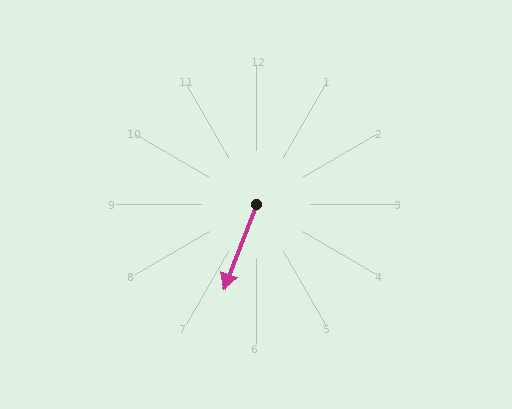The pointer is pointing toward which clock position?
Roughly 7 o'clock.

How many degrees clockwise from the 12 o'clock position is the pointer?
Approximately 201 degrees.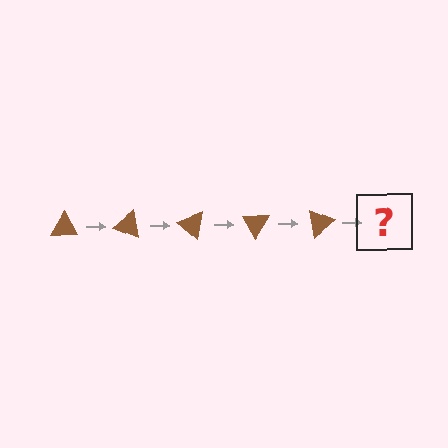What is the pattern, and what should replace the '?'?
The pattern is that the triangle rotates 20 degrees each step. The '?' should be a brown triangle rotated 100 degrees.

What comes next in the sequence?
The next element should be a brown triangle rotated 100 degrees.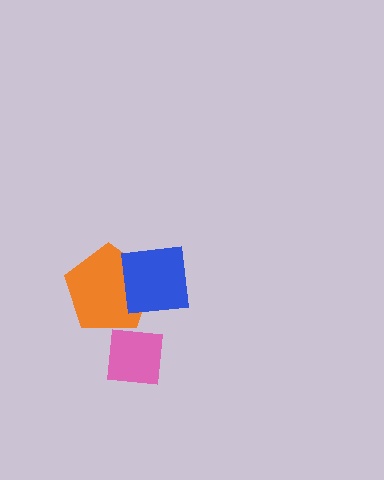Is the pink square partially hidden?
Yes, it is partially covered by another shape.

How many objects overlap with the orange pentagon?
2 objects overlap with the orange pentagon.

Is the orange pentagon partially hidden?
Yes, it is partially covered by another shape.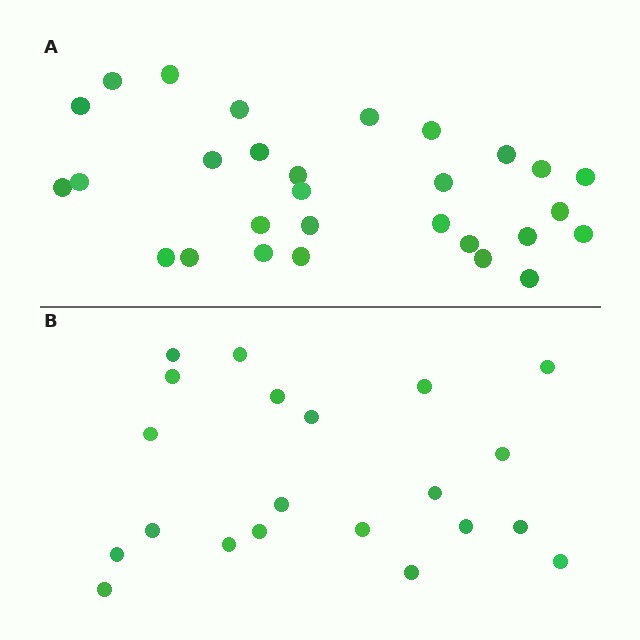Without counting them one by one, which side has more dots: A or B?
Region A (the top region) has more dots.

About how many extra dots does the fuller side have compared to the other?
Region A has roughly 8 or so more dots than region B.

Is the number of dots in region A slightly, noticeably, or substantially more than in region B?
Region A has noticeably more, but not dramatically so. The ratio is roughly 1.4 to 1.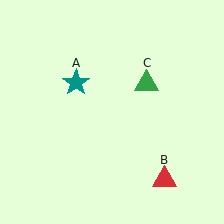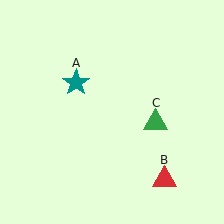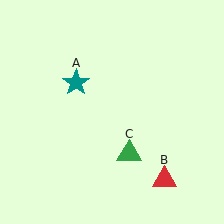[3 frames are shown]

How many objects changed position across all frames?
1 object changed position: green triangle (object C).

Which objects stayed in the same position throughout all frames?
Teal star (object A) and red triangle (object B) remained stationary.